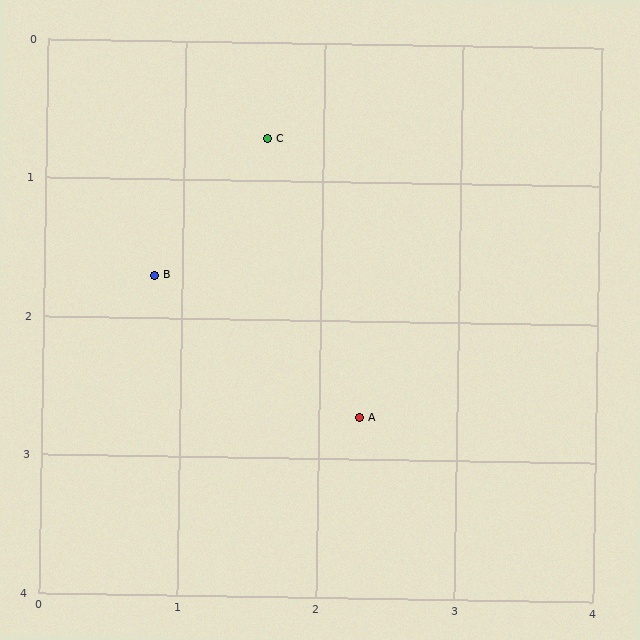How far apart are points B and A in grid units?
Points B and A are about 1.8 grid units apart.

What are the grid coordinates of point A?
Point A is at approximately (2.3, 2.7).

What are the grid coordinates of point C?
Point C is at approximately (1.6, 0.7).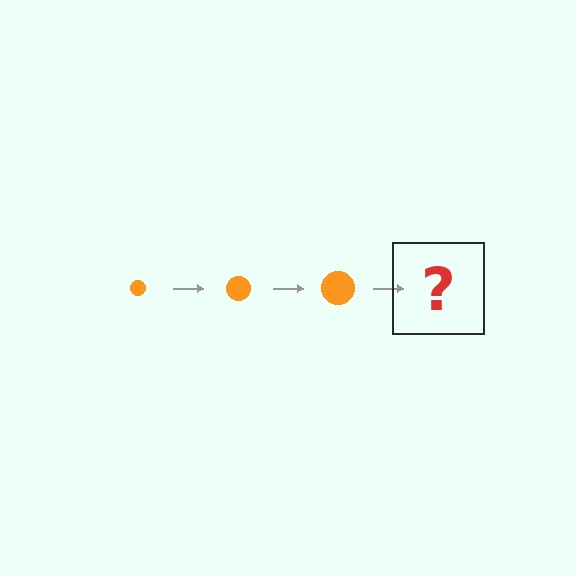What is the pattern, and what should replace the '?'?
The pattern is that the circle gets progressively larger each step. The '?' should be an orange circle, larger than the previous one.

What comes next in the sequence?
The next element should be an orange circle, larger than the previous one.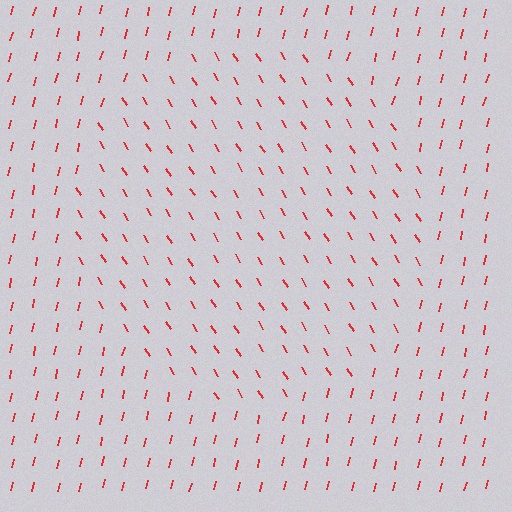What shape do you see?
I see a circle.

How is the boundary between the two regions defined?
The boundary is defined purely by a change in line orientation (approximately 45 degrees difference). All lines are the same color and thickness.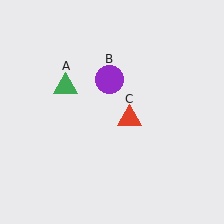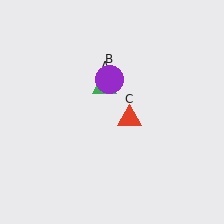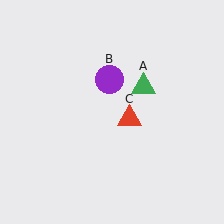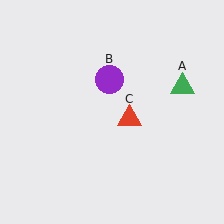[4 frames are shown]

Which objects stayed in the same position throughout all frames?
Purple circle (object B) and red triangle (object C) remained stationary.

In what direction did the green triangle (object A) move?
The green triangle (object A) moved right.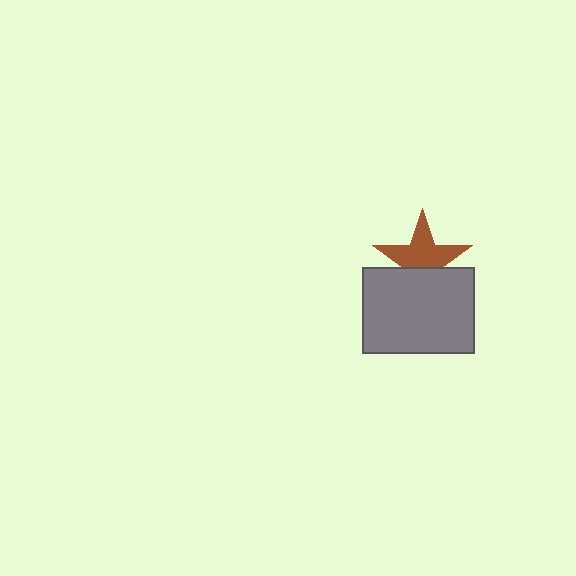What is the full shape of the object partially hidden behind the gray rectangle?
The partially hidden object is a brown star.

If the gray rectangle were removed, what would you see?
You would see the complete brown star.